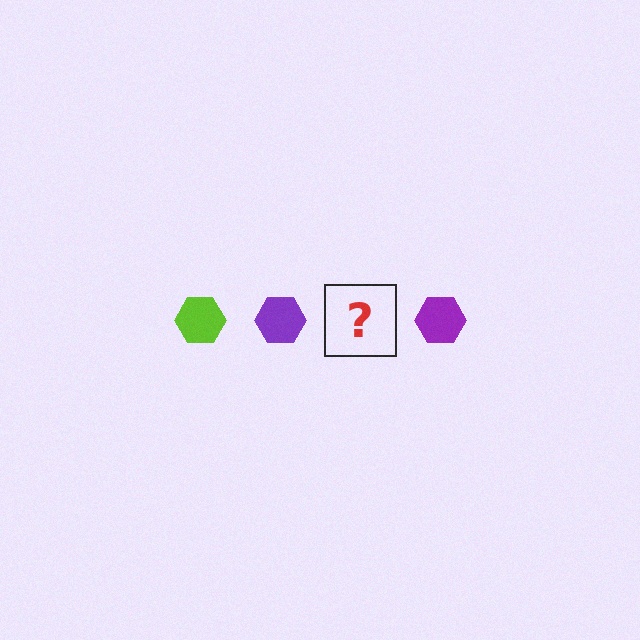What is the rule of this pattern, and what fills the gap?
The rule is that the pattern cycles through lime, purple hexagons. The gap should be filled with a lime hexagon.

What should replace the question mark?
The question mark should be replaced with a lime hexagon.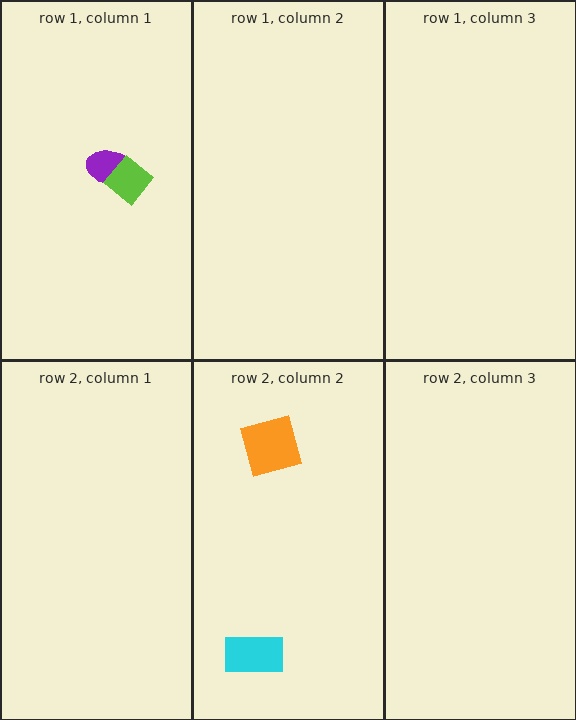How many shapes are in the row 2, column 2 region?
2.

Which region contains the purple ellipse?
The row 1, column 1 region.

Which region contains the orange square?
The row 2, column 2 region.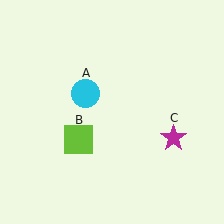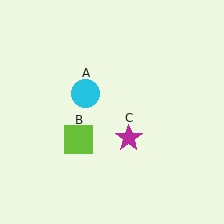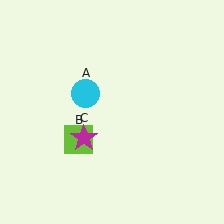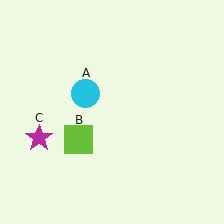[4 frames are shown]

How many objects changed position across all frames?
1 object changed position: magenta star (object C).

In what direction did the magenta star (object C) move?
The magenta star (object C) moved left.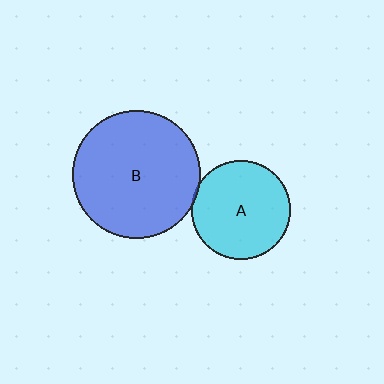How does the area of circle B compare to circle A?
Approximately 1.7 times.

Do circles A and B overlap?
Yes.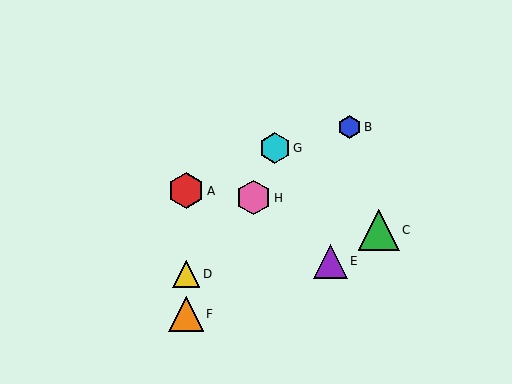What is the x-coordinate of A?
Object A is at x≈186.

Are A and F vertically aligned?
Yes, both are at x≈186.